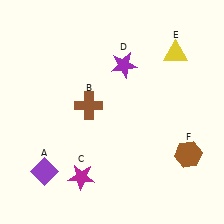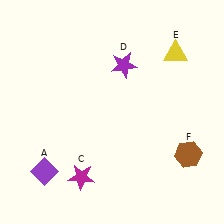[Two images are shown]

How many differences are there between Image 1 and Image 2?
There is 1 difference between the two images.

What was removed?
The brown cross (B) was removed in Image 2.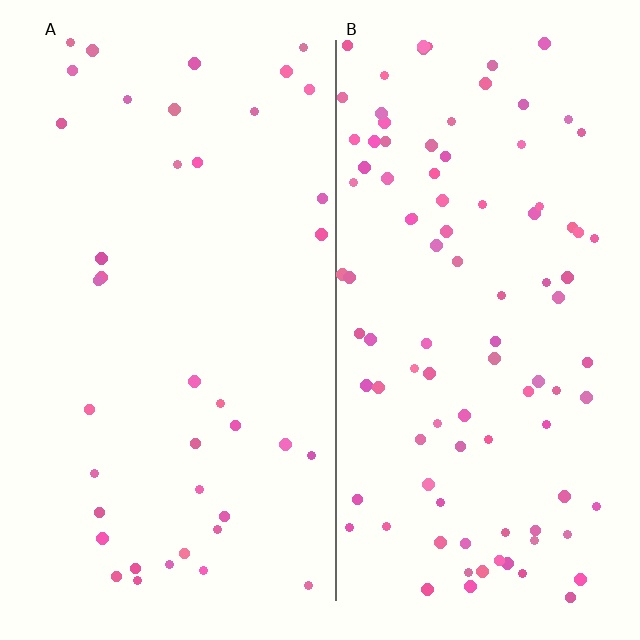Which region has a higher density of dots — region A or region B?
B (the right).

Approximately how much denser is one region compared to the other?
Approximately 2.5× — region B over region A.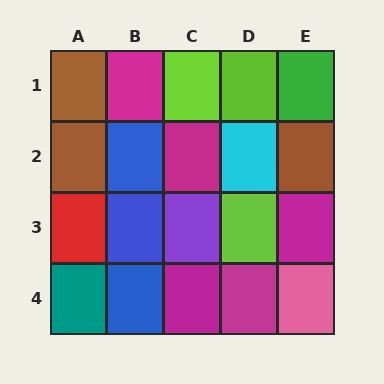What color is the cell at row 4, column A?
Teal.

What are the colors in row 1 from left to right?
Brown, magenta, lime, lime, green.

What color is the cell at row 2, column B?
Blue.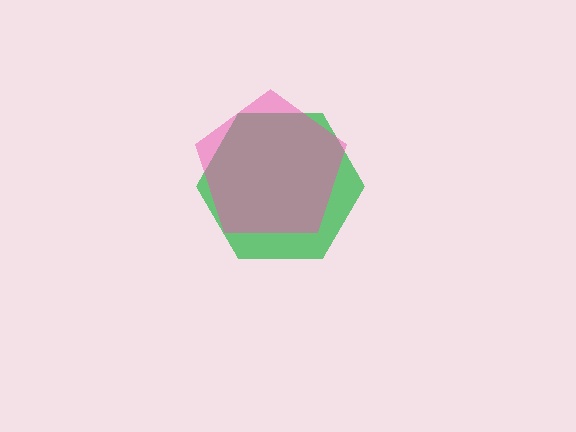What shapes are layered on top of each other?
The layered shapes are: a green hexagon, a pink pentagon.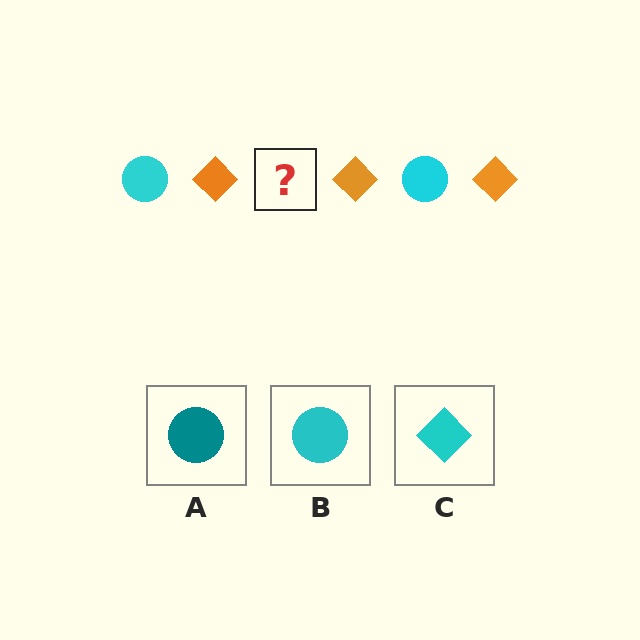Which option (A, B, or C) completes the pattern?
B.